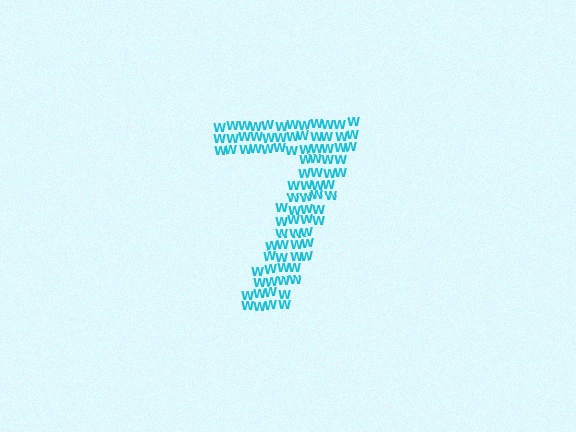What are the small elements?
The small elements are letter W's.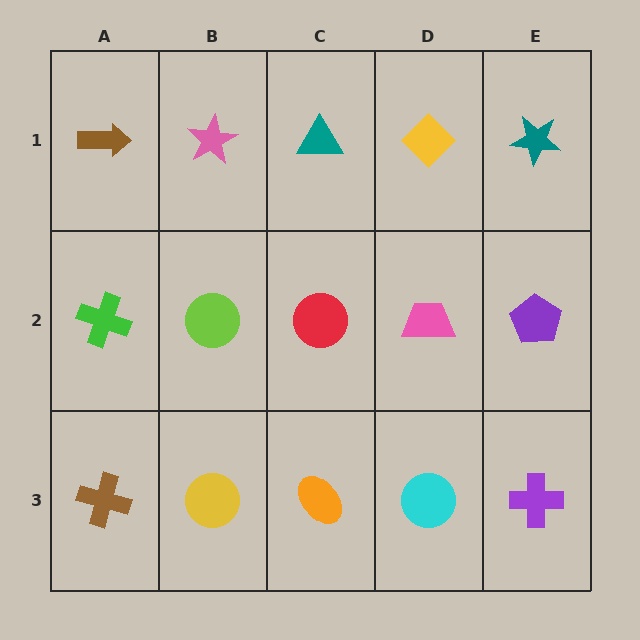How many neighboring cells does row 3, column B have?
3.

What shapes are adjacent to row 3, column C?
A red circle (row 2, column C), a yellow circle (row 3, column B), a cyan circle (row 3, column D).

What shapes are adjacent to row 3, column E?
A purple pentagon (row 2, column E), a cyan circle (row 3, column D).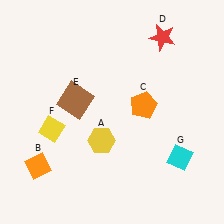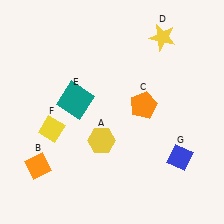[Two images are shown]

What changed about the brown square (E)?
In Image 1, E is brown. In Image 2, it changed to teal.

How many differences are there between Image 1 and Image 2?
There are 3 differences between the two images.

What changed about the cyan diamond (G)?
In Image 1, G is cyan. In Image 2, it changed to blue.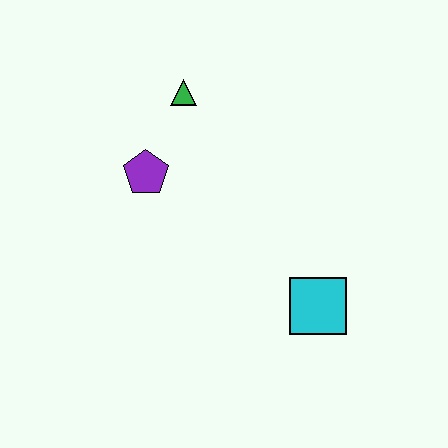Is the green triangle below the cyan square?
No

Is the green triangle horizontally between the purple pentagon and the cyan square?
Yes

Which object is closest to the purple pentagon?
The green triangle is closest to the purple pentagon.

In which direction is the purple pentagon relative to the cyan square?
The purple pentagon is to the left of the cyan square.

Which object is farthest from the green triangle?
The cyan square is farthest from the green triangle.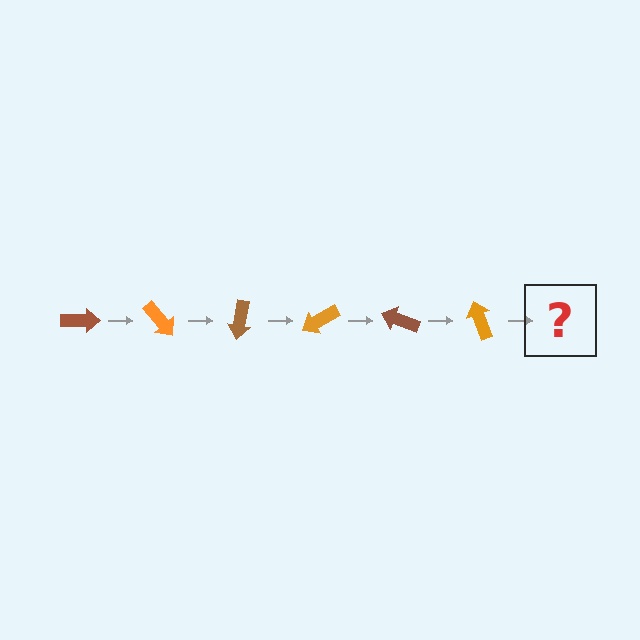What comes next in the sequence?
The next element should be a brown arrow, rotated 300 degrees from the start.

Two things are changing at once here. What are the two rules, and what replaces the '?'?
The two rules are that it rotates 50 degrees each step and the color cycles through brown and orange. The '?' should be a brown arrow, rotated 300 degrees from the start.